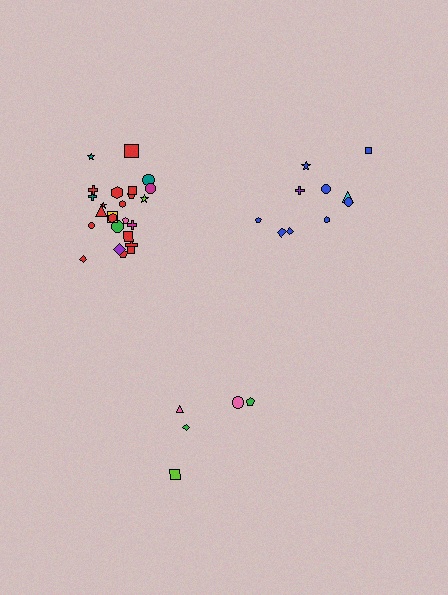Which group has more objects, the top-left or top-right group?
The top-left group.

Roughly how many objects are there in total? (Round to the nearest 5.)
Roughly 40 objects in total.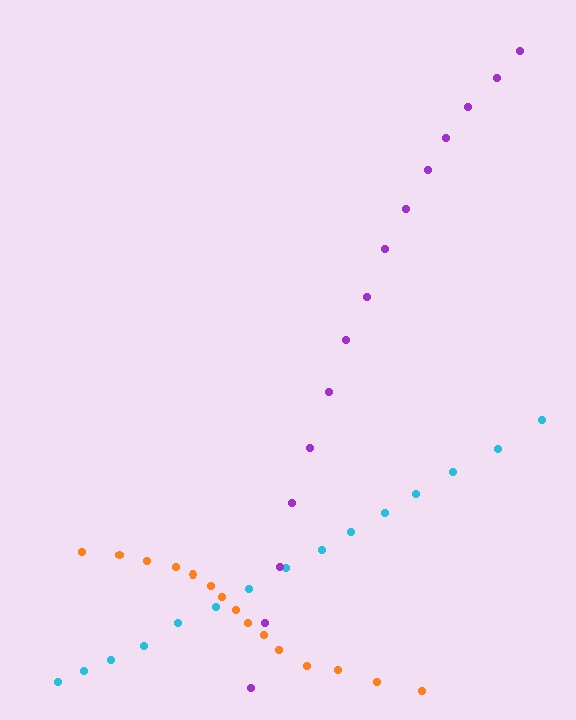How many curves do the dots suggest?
There are 3 distinct paths.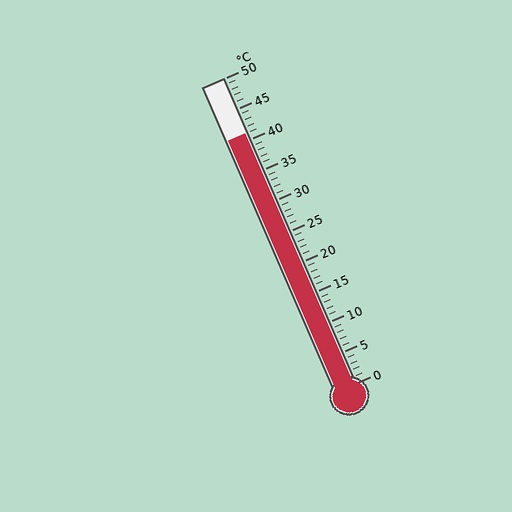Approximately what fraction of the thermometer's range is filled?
The thermometer is filled to approximately 80% of its range.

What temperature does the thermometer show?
The thermometer shows approximately 41°C.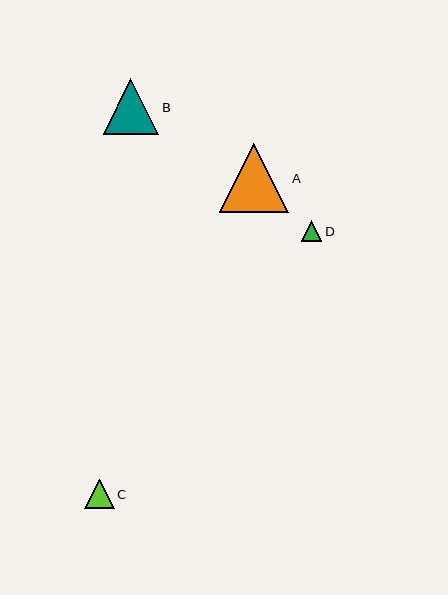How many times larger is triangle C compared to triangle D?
Triangle C is approximately 1.4 times the size of triangle D.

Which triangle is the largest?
Triangle A is the largest with a size of approximately 70 pixels.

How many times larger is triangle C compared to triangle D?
Triangle C is approximately 1.4 times the size of triangle D.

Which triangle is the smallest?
Triangle D is the smallest with a size of approximately 21 pixels.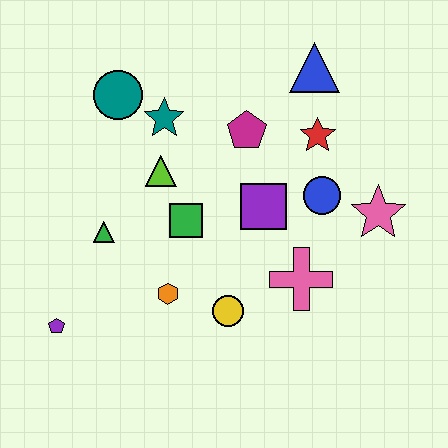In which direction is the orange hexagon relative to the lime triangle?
The orange hexagon is below the lime triangle.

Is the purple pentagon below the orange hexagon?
Yes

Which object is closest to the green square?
The lime triangle is closest to the green square.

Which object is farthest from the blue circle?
The purple pentagon is farthest from the blue circle.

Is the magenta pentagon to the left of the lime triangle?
No